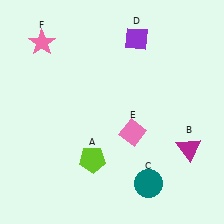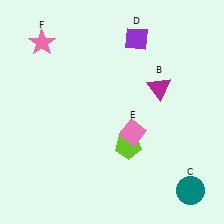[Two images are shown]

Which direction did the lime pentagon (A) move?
The lime pentagon (A) moved right.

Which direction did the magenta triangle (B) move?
The magenta triangle (B) moved up.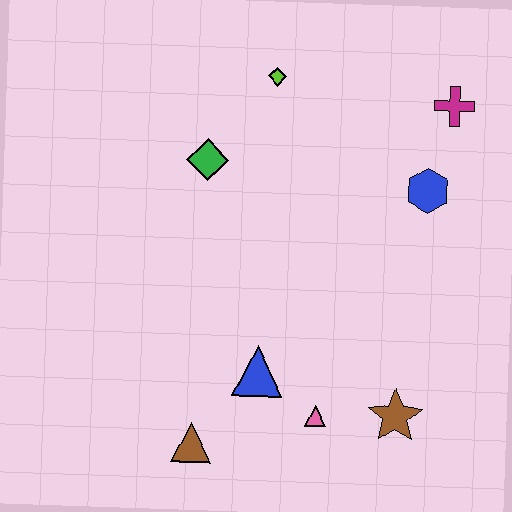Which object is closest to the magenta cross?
The blue hexagon is closest to the magenta cross.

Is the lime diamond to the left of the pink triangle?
Yes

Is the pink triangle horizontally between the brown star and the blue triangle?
Yes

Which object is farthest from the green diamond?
The brown star is farthest from the green diamond.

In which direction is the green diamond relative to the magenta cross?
The green diamond is to the left of the magenta cross.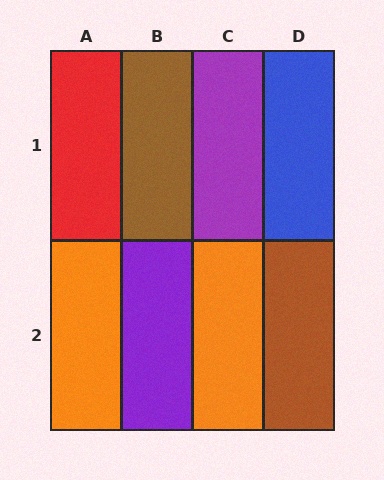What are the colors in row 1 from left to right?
Red, brown, purple, blue.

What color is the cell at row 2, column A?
Orange.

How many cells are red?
1 cell is red.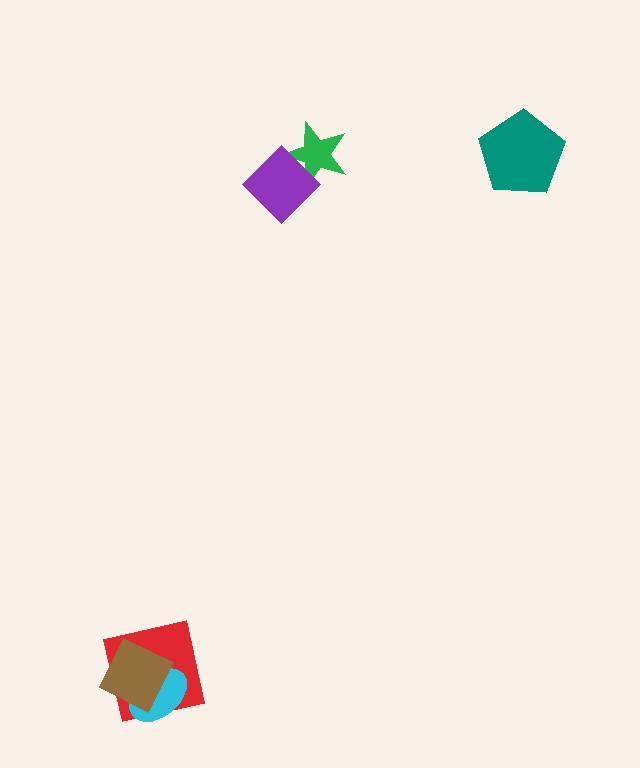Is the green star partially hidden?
Yes, it is partially covered by another shape.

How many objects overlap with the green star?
1 object overlaps with the green star.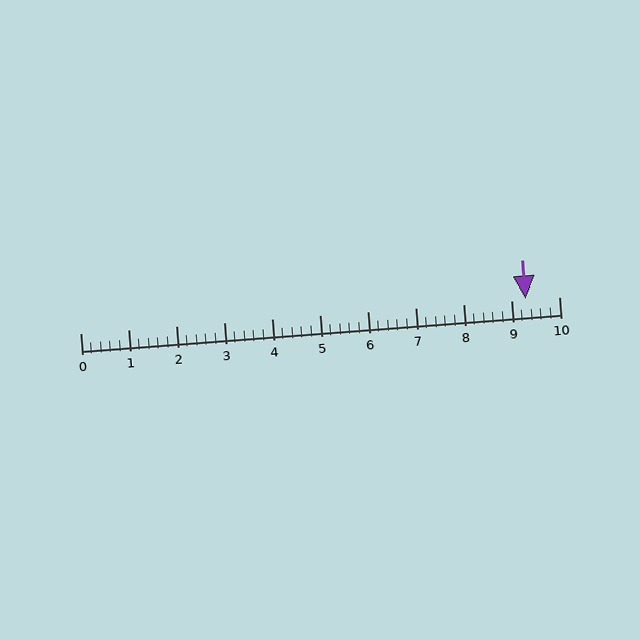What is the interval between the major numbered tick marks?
The major tick marks are spaced 1 units apart.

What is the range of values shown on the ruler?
The ruler shows values from 0 to 10.